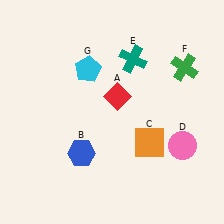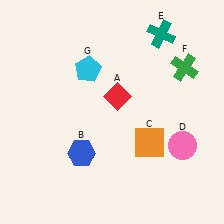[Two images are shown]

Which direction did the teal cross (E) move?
The teal cross (E) moved right.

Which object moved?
The teal cross (E) moved right.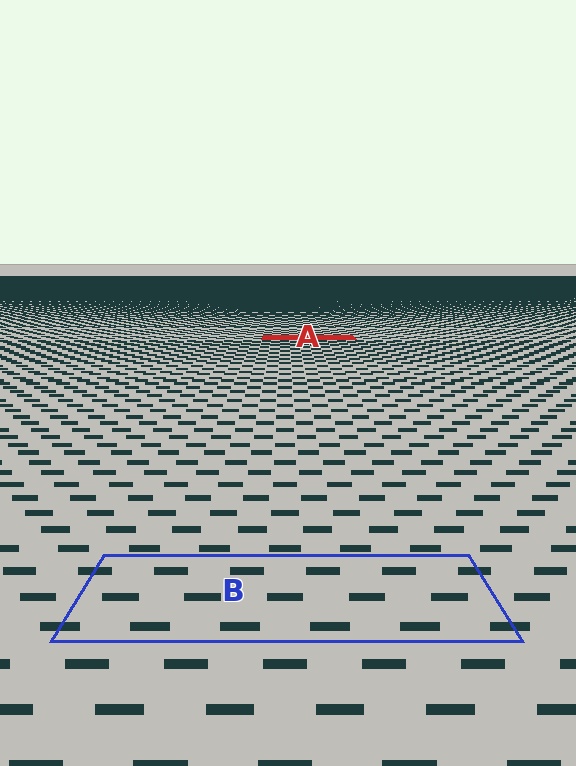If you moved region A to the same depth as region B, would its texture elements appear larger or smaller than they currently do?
They would appear larger. At a closer depth, the same texture elements are projected at a bigger on-screen size.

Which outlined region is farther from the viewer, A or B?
Region A is farther from the viewer — the texture elements inside it appear smaller and more densely packed.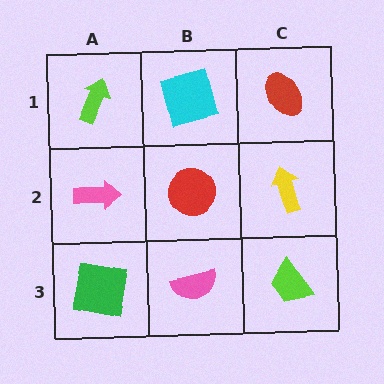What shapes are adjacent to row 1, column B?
A red circle (row 2, column B), a lime arrow (row 1, column A), a red ellipse (row 1, column C).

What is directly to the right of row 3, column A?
A pink semicircle.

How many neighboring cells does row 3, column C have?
2.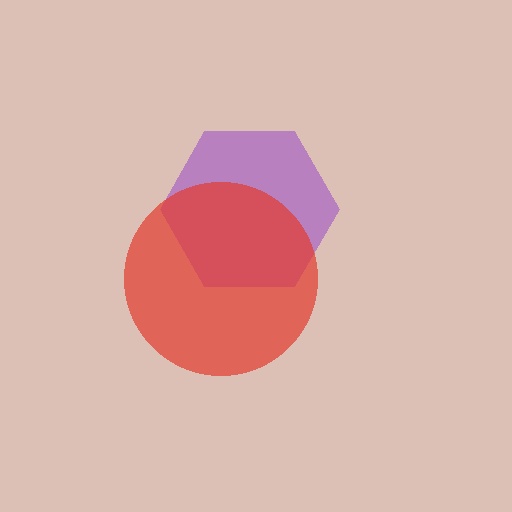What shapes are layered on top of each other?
The layered shapes are: a purple hexagon, a red circle.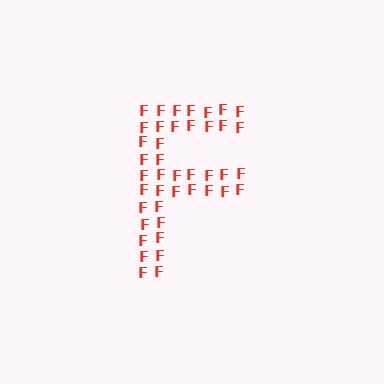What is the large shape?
The large shape is the letter F.